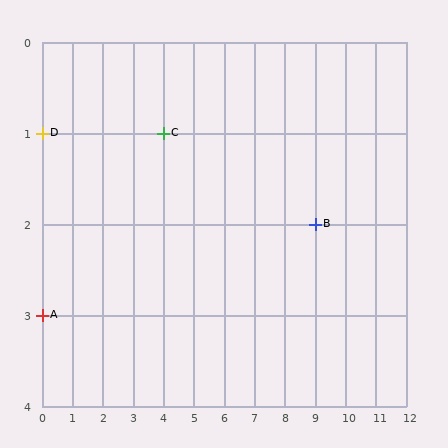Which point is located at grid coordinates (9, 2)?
Point B is at (9, 2).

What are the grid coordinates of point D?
Point D is at grid coordinates (0, 1).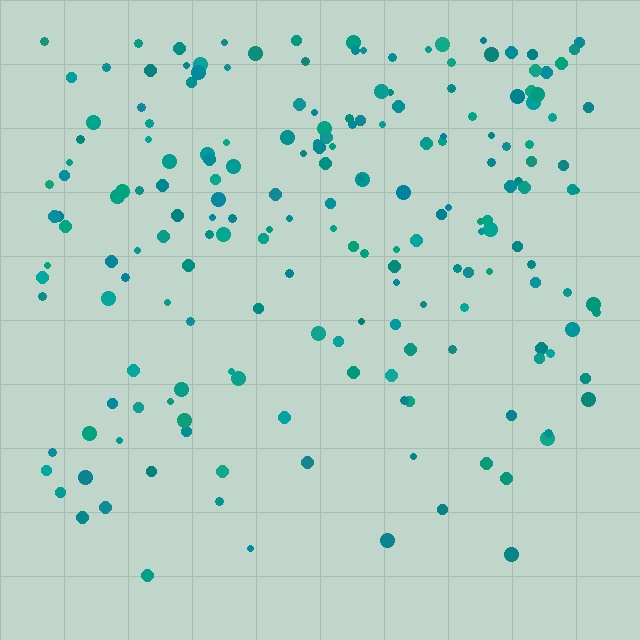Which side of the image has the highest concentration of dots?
The top.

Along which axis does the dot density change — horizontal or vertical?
Vertical.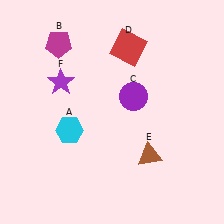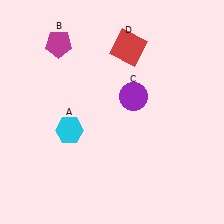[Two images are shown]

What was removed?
The purple star (F), the brown triangle (E) were removed in Image 2.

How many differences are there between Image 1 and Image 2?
There are 2 differences between the two images.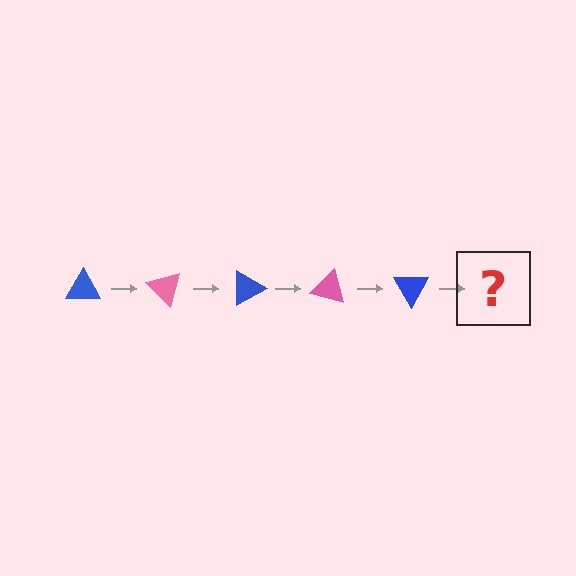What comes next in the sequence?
The next element should be a pink triangle, rotated 225 degrees from the start.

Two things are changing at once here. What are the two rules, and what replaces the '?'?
The two rules are that it rotates 45 degrees each step and the color cycles through blue and pink. The '?' should be a pink triangle, rotated 225 degrees from the start.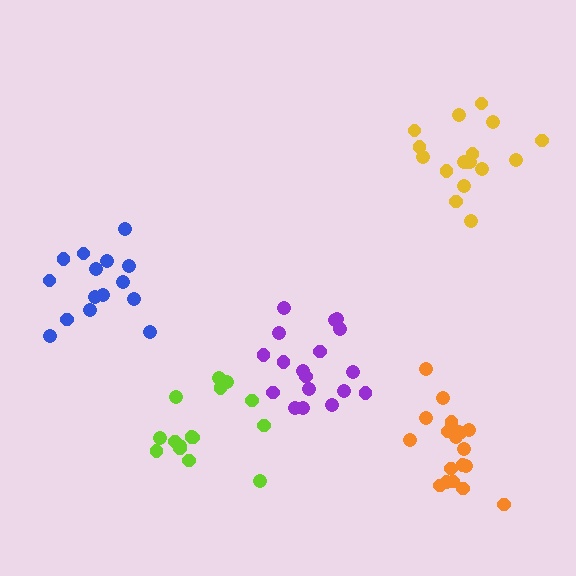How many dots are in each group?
Group 1: 18 dots, Group 2: 15 dots, Group 3: 17 dots, Group 4: 15 dots, Group 5: 19 dots (84 total).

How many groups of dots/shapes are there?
There are 5 groups.